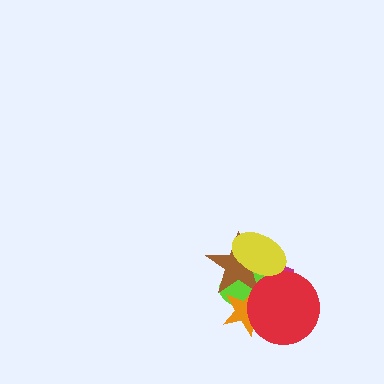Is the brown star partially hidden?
Yes, it is partially covered by another shape.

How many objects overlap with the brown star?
5 objects overlap with the brown star.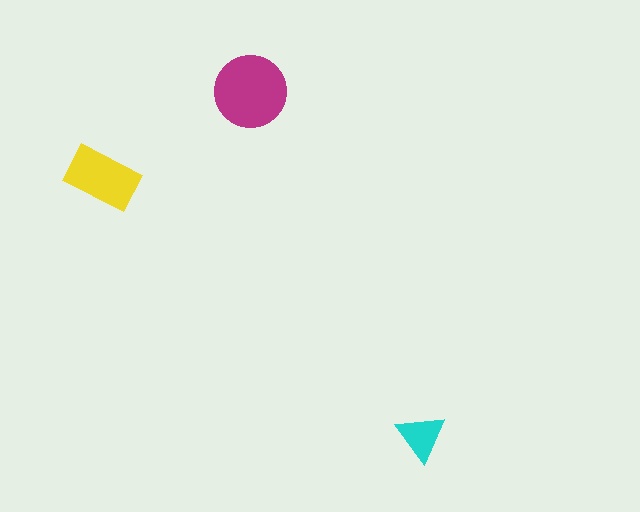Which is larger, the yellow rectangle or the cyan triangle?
The yellow rectangle.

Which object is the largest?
The magenta circle.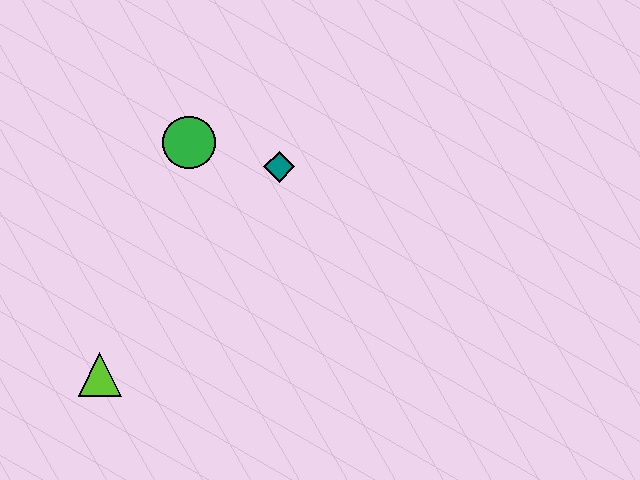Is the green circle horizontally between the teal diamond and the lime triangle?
Yes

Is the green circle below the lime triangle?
No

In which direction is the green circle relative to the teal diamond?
The green circle is to the left of the teal diamond.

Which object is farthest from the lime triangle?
The teal diamond is farthest from the lime triangle.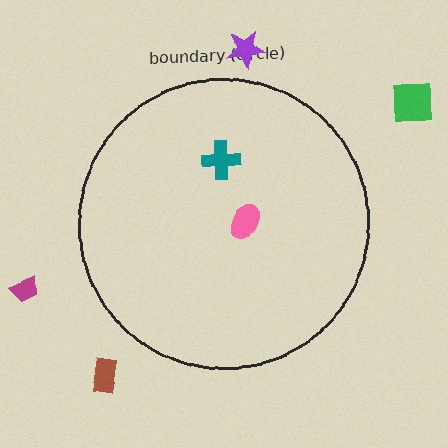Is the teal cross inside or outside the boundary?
Inside.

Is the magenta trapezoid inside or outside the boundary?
Outside.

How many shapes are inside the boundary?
2 inside, 4 outside.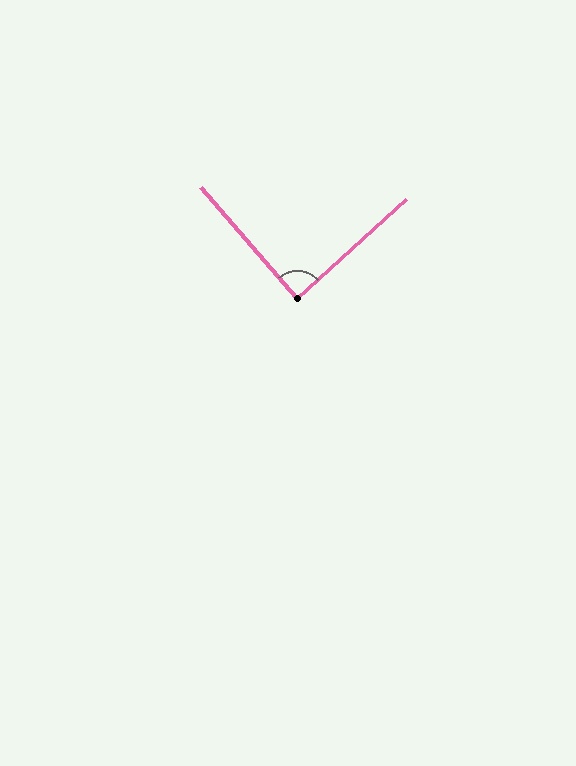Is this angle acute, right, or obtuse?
It is approximately a right angle.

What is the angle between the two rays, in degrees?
Approximately 89 degrees.